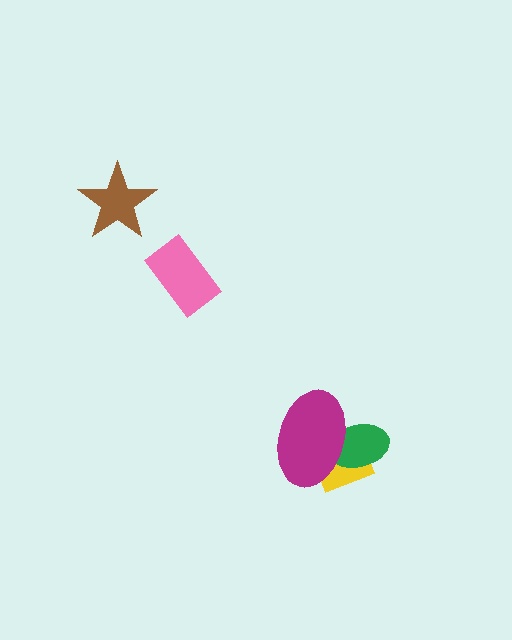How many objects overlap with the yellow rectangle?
2 objects overlap with the yellow rectangle.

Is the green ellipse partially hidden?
Yes, it is partially covered by another shape.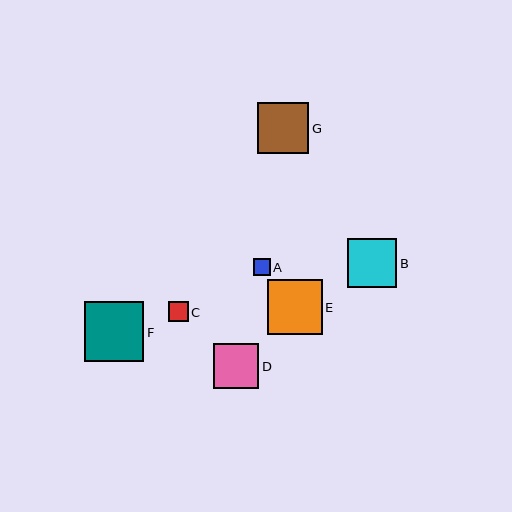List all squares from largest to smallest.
From largest to smallest: F, E, G, B, D, C, A.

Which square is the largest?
Square F is the largest with a size of approximately 60 pixels.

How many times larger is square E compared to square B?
Square E is approximately 1.1 times the size of square B.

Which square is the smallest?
Square A is the smallest with a size of approximately 17 pixels.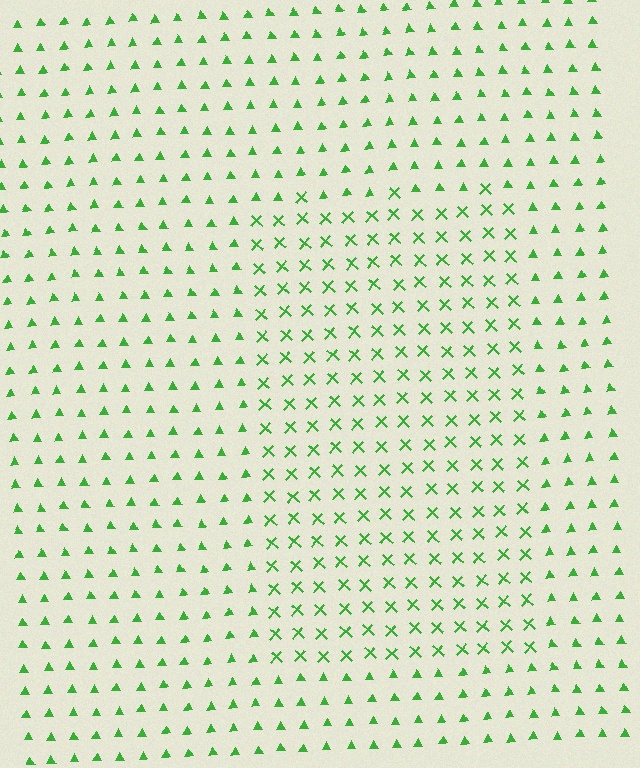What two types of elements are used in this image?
The image uses X marks inside the rectangle region and triangles outside it.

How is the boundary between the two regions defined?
The boundary is defined by a change in element shape: X marks inside vs. triangles outside. All elements share the same color and spacing.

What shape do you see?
I see a rectangle.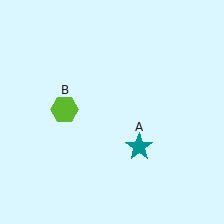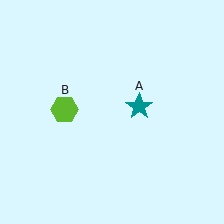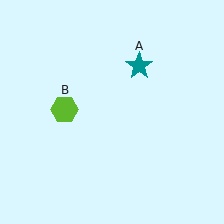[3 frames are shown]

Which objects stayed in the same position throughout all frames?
Lime hexagon (object B) remained stationary.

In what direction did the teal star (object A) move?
The teal star (object A) moved up.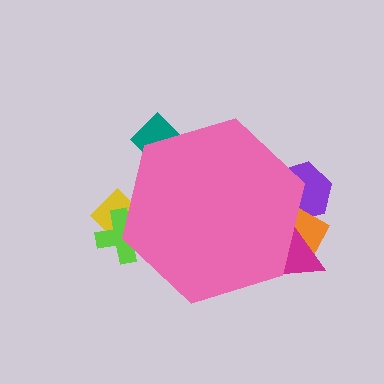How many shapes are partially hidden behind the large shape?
6 shapes are partially hidden.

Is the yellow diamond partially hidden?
Yes, the yellow diamond is partially hidden behind the pink hexagon.